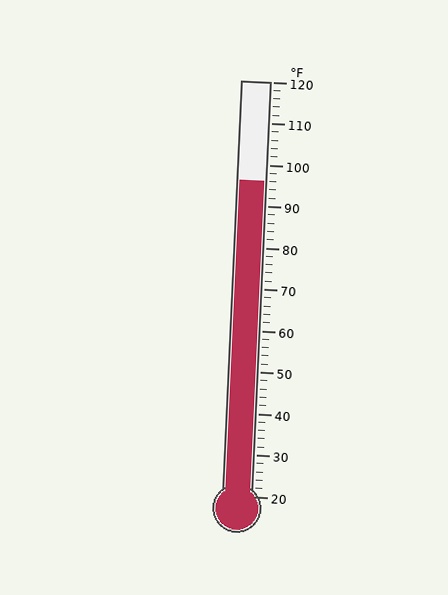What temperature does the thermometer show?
The thermometer shows approximately 96°F.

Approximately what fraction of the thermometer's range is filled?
The thermometer is filled to approximately 75% of its range.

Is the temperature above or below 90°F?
The temperature is above 90°F.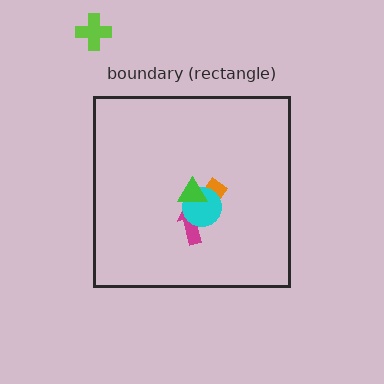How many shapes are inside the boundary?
4 inside, 1 outside.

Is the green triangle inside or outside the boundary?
Inside.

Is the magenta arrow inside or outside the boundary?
Inside.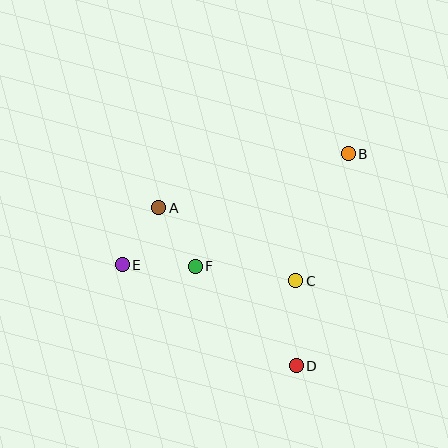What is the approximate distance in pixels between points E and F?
The distance between E and F is approximately 73 pixels.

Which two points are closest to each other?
Points A and E are closest to each other.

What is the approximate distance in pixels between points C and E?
The distance between C and E is approximately 174 pixels.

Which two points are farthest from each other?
Points B and E are farthest from each other.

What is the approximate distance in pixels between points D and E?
The distance between D and E is approximately 201 pixels.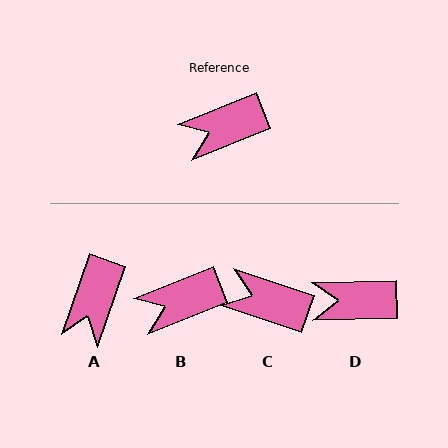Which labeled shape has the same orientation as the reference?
B.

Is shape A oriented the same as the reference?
No, it is off by about 49 degrees.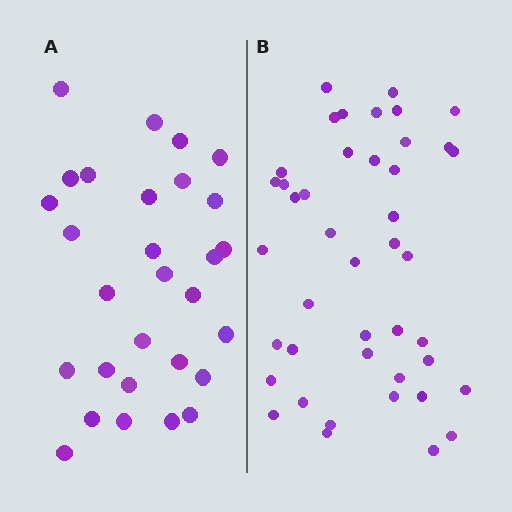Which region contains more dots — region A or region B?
Region B (the right region) has more dots.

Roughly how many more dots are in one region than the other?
Region B has approximately 15 more dots than region A.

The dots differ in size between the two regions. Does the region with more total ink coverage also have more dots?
No. Region A has more total ink coverage because its dots are larger, but region B actually contains more individual dots. Total area can be misleading — the number of items is what matters here.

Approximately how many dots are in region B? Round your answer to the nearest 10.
About 40 dots. (The exact count is 43, which rounds to 40.)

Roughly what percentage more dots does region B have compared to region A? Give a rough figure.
About 50% more.